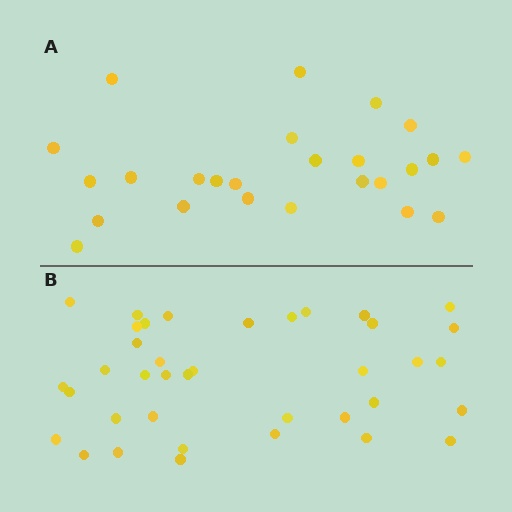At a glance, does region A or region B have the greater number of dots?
Region B (the bottom region) has more dots.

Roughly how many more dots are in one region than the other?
Region B has approximately 15 more dots than region A.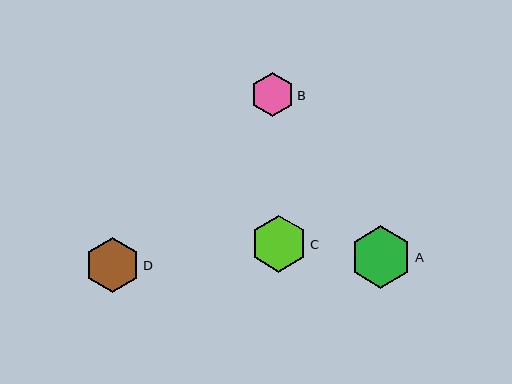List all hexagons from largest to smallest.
From largest to smallest: A, C, D, B.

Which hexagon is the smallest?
Hexagon B is the smallest with a size of approximately 44 pixels.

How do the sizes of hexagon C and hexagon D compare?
Hexagon C and hexagon D are approximately the same size.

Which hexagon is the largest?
Hexagon A is the largest with a size of approximately 62 pixels.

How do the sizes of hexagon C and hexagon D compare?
Hexagon C and hexagon D are approximately the same size.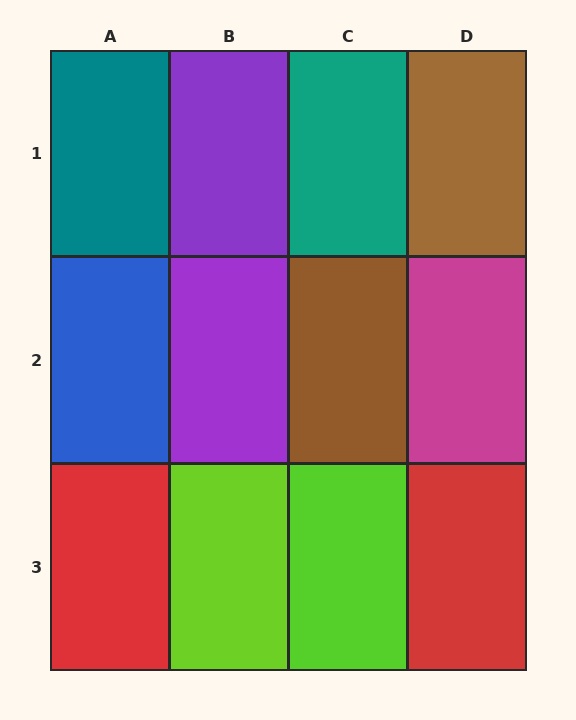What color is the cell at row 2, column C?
Brown.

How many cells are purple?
2 cells are purple.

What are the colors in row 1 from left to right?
Teal, purple, teal, brown.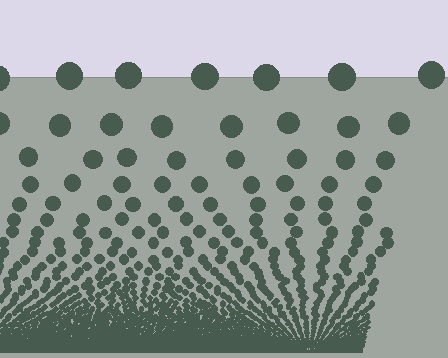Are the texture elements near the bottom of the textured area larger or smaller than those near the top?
Smaller. The gradient is inverted — elements near the bottom are smaller and denser.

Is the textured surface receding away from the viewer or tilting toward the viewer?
The surface appears to tilt toward the viewer. Texture elements get larger and sparser toward the top.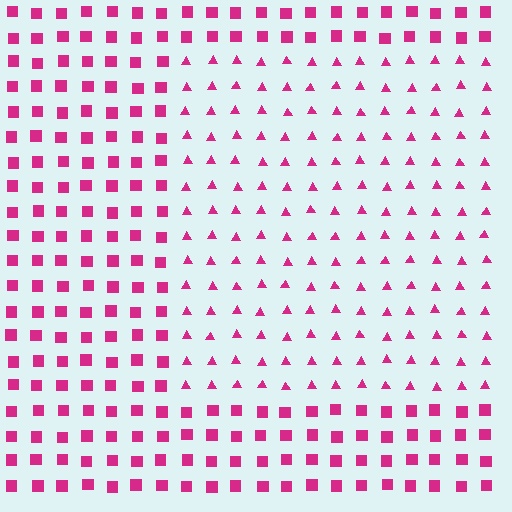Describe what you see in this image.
The image is filled with small magenta elements arranged in a uniform grid. A rectangle-shaped region contains triangles, while the surrounding area contains squares. The boundary is defined purely by the change in element shape.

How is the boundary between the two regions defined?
The boundary is defined by a change in element shape: triangles inside vs. squares outside. All elements share the same color and spacing.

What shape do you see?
I see a rectangle.